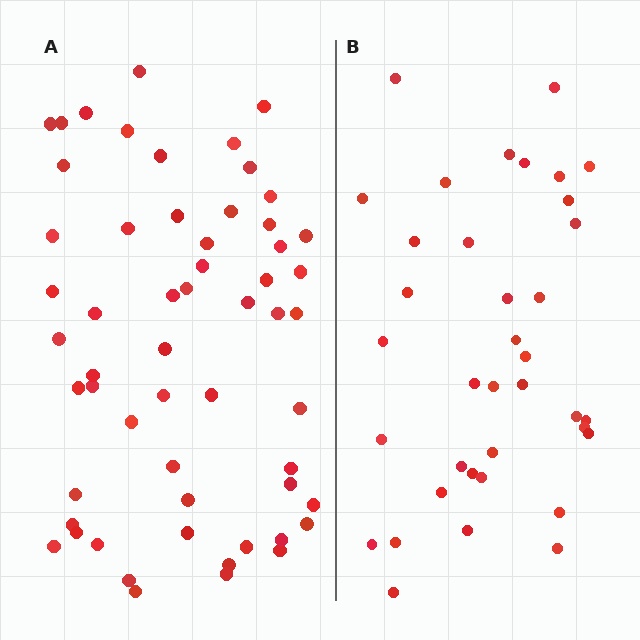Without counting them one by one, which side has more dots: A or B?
Region A (the left region) has more dots.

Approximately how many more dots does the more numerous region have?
Region A has approximately 20 more dots than region B.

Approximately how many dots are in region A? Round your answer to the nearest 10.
About 60 dots. (The exact count is 57, which rounds to 60.)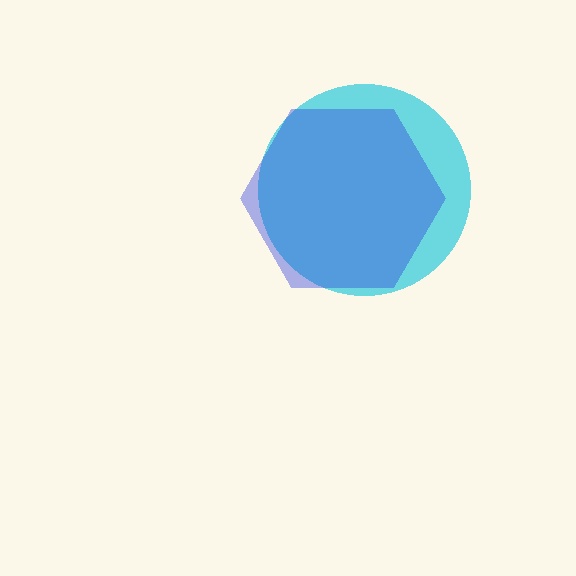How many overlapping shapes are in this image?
There are 2 overlapping shapes in the image.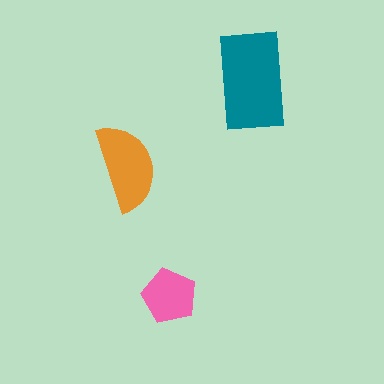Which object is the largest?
The teal rectangle.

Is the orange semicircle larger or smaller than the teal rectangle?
Smaller.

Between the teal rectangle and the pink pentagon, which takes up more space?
The teal rectangle.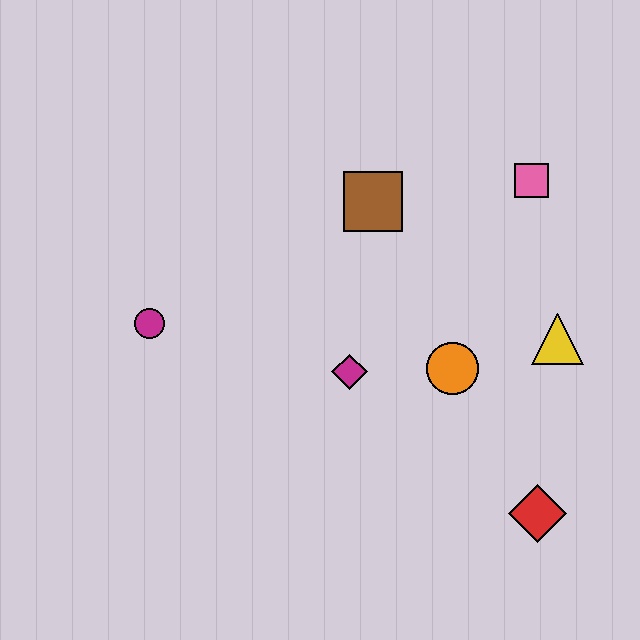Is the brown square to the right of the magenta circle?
Yes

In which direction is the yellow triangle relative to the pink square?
The yellow triangle is below the pink square.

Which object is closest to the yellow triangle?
The orange circle is closest to the yellow triangle.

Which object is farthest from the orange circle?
The magenta circle is farthest from the orange circle.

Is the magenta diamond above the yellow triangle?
No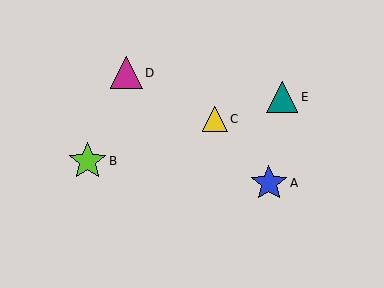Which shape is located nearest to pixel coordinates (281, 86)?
The teal triangle (labeled E) at (282, 97) is nearest to that location.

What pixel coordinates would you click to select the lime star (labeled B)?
Click at (87, 161) to select the lime star B.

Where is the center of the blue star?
The center of the blue star is at (269, 183).